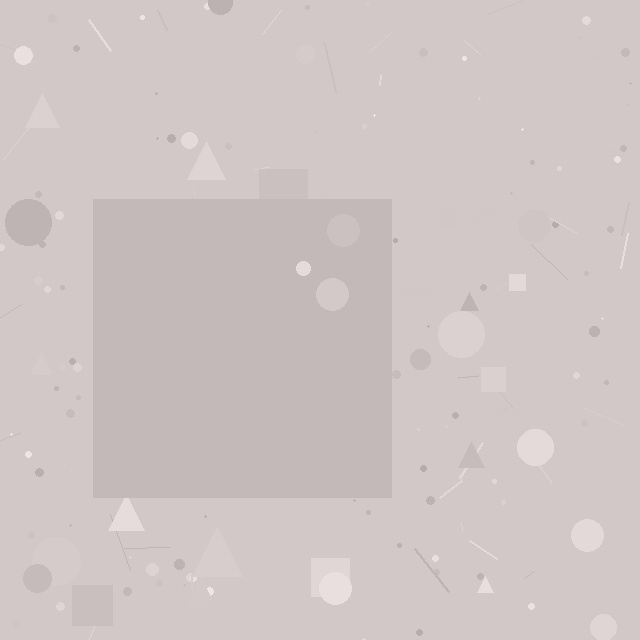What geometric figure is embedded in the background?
A square is embedded in the background.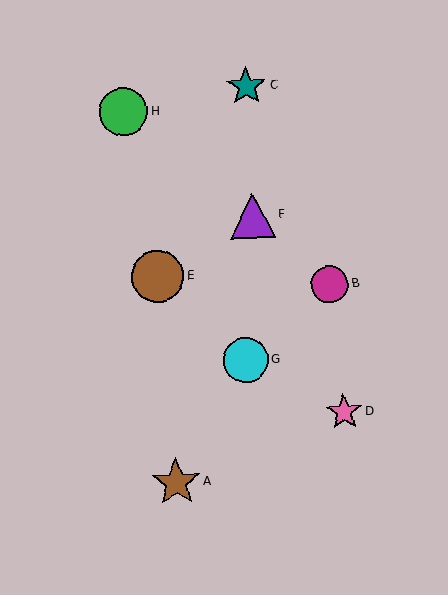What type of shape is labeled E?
Shape E is a brown circle.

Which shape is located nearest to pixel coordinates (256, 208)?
The purple triangle (labeled F) at (253, 216) is nearest to that location.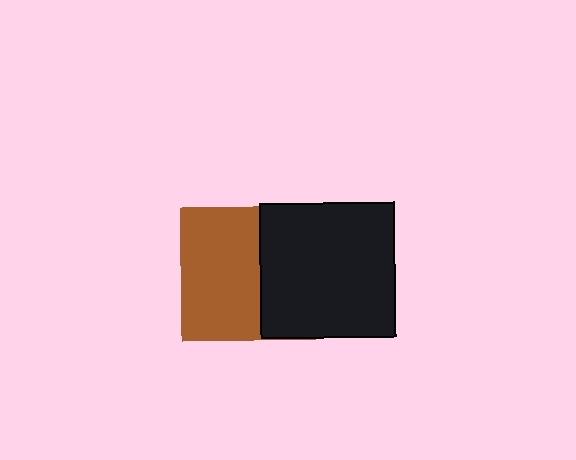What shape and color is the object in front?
The object in front is a black square.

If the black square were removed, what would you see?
You would see the complete brown square.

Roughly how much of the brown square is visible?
About half of it is visible (roughly 60%).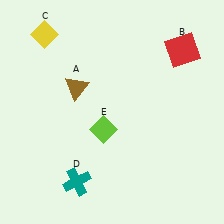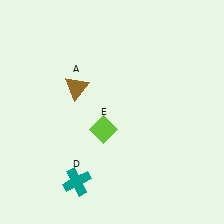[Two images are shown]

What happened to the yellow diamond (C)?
The yellow diamond (C) was removed in Image 2. It was in the top-left area of Image 1.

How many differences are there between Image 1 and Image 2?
There are 2 differences between the two images.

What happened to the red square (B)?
The red square (B) was removed in Image 2. It was in the top-right area of Image 1.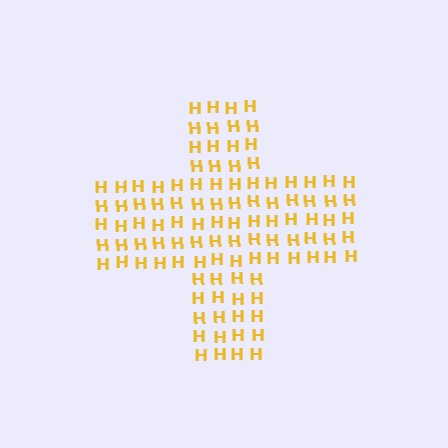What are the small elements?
The small elements are letter H's.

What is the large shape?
The large shape is a cross.